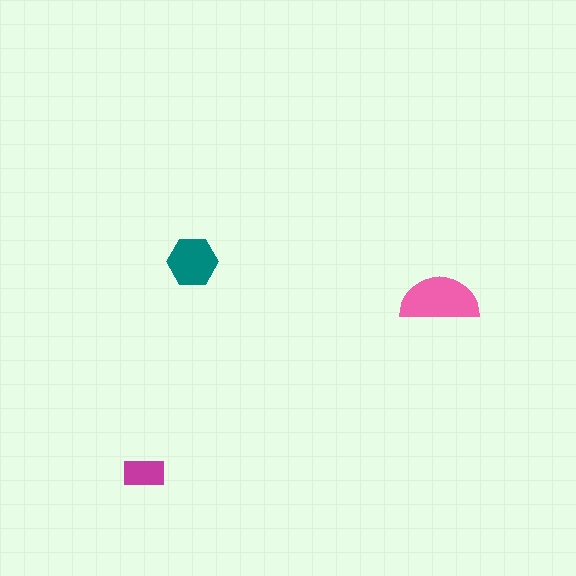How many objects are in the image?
There are 3 objects in the image.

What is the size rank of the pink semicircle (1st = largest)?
1st.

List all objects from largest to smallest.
The pink semicircle, the teal hexagon, the magenta rectangle.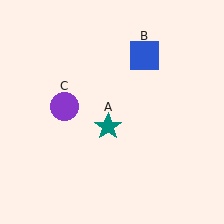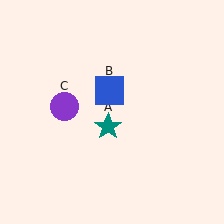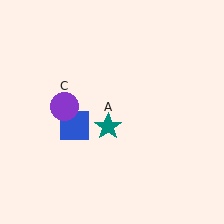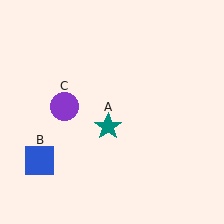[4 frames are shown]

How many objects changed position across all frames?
1 object changed position: blue square (object B).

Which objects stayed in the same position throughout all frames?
Teal star (object A) and purple circle (object C) remained stationary.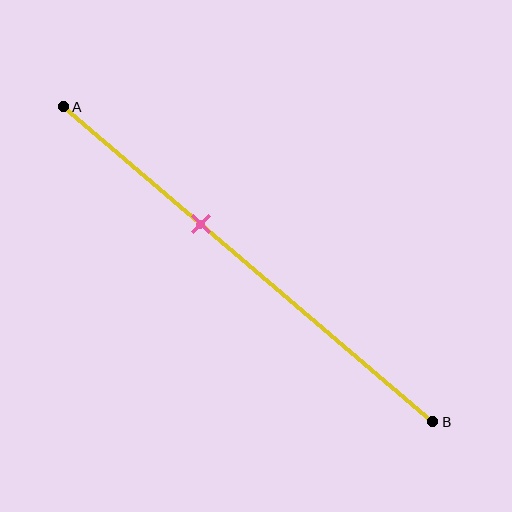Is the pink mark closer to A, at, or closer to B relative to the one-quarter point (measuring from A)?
The pink mark is closer to point B than the one-quarter point of segment AB.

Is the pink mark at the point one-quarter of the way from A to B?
No, the mark is at about 35% from A, not at the 25% one-quarter point.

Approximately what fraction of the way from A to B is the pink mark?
The pink mark is approximately 35% of the way from A to B.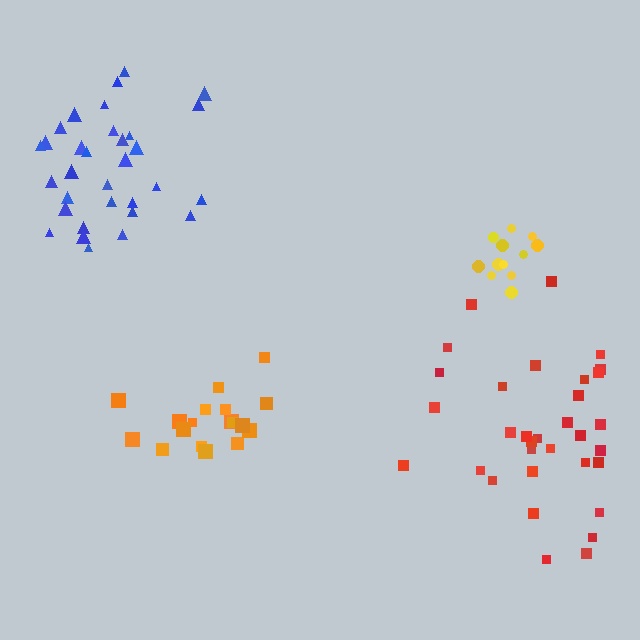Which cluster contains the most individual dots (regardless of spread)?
Red (33).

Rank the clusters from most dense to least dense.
yellow, orange, blue, red.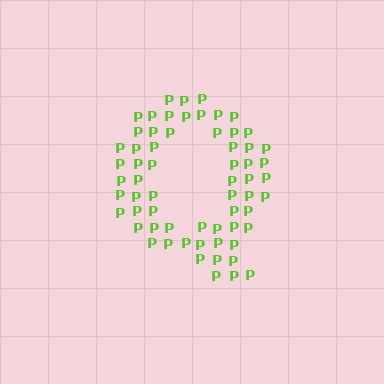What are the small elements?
The small elements are letter P's.